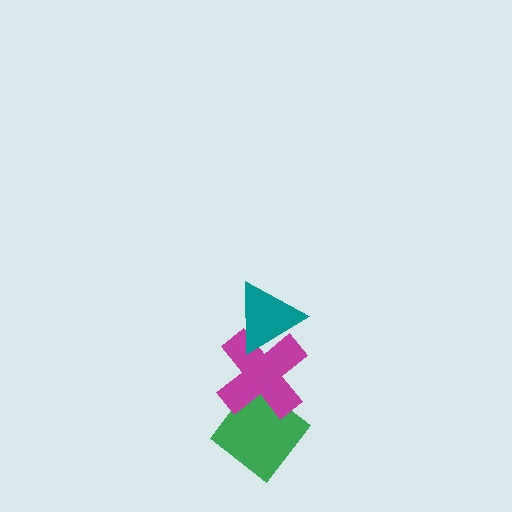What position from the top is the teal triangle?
The teal triangle is 1st from the top.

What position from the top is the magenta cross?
The magenta cross is 2nd from the top.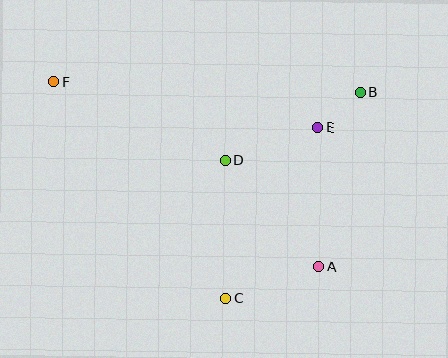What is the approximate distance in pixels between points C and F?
The distance between C and F is approximately 277 pixels.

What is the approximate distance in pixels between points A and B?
The distance between A and B is approximately 180 pixels.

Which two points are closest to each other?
Points B and E are closest to each other.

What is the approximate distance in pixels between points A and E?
The distance between A and E is approximately 139 pixels.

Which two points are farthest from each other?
Points A and F are farthest from each other.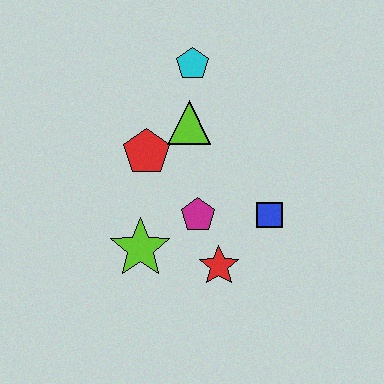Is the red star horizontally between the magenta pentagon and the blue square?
Yes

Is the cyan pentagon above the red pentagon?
Yes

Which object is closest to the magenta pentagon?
The red star is closest to the magenta pentagon.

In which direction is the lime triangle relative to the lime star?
The lime triangle is above the lime star.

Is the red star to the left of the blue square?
Yes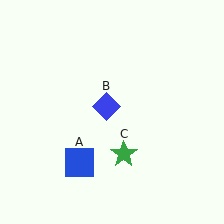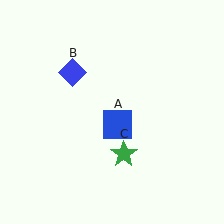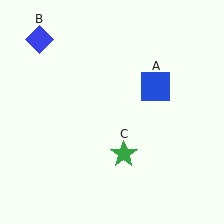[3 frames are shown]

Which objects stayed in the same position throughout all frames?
Green star (object C) remained stationary.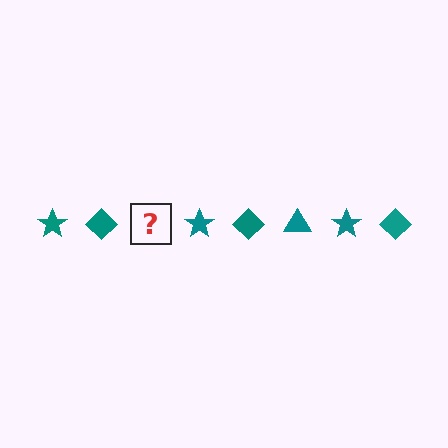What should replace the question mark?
The question mark should be replaced with a teal triangle.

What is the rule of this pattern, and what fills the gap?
The rule is that the pattern cycles through star, diamond, triangle shapes in teal. The gap should be filled with a teal triangle.